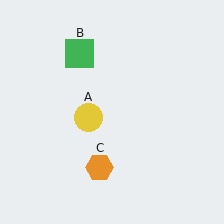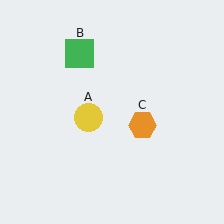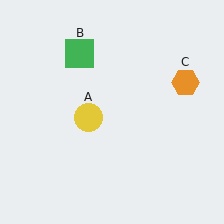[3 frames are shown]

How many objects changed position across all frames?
1 object changed position: orange hexagon (object C).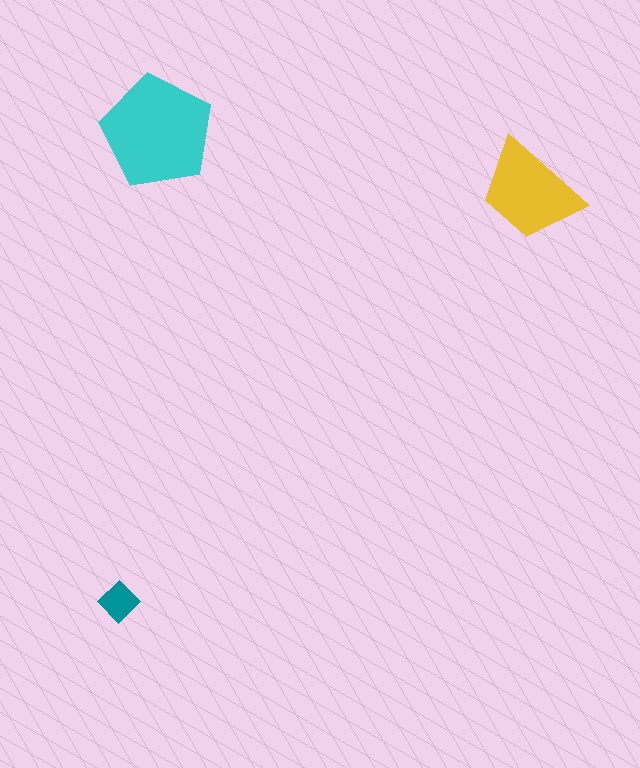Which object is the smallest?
The teal diamond.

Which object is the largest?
The cyan pentagon.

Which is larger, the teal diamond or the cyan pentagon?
The cyan pentagon.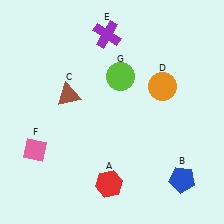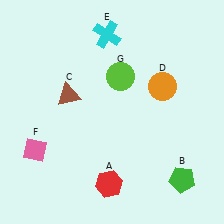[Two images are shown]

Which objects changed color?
B changed from blue to green. E changed from purple to cyan.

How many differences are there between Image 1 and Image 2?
There are 2 differences between the two images.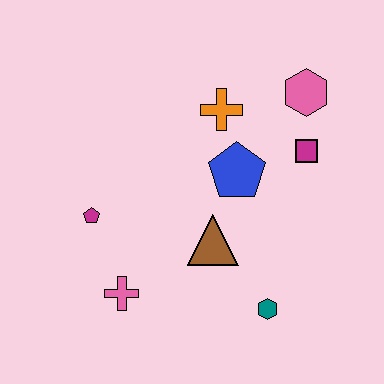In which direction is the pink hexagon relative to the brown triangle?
The pink hexagon is above the brown triangle.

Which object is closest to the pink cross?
The magenta pentagon is closest to the pink cross.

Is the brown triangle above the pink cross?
Yes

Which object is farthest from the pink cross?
The pink hexagon is farthest from the pink cross.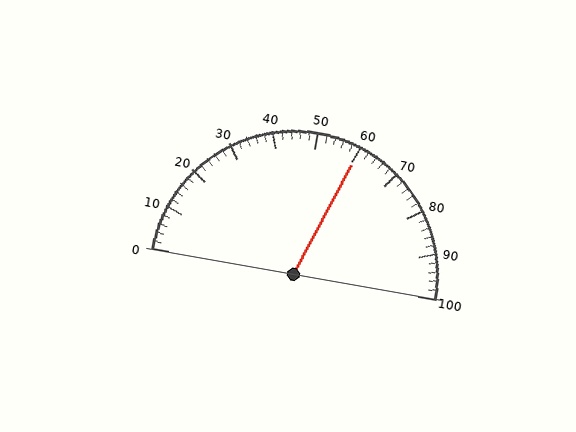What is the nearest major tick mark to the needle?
The nearest major tick mark is 60.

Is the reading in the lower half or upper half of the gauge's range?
The reading is in the upper half of the range (0 to 100).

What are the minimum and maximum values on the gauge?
The gauge ranges from 0 to 100.